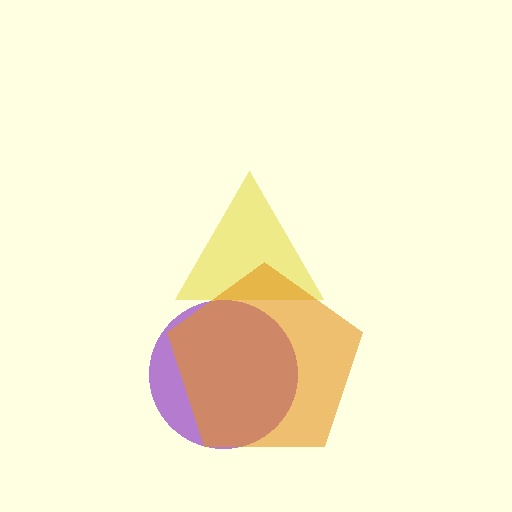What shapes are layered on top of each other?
The layered shapes are: a purple circle, a yellow triangle, an orange pentagon.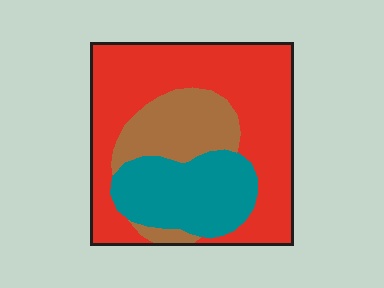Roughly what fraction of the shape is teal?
Teal covers 24% of the shape.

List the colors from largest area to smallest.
From largest to smallest: red, teal, brown.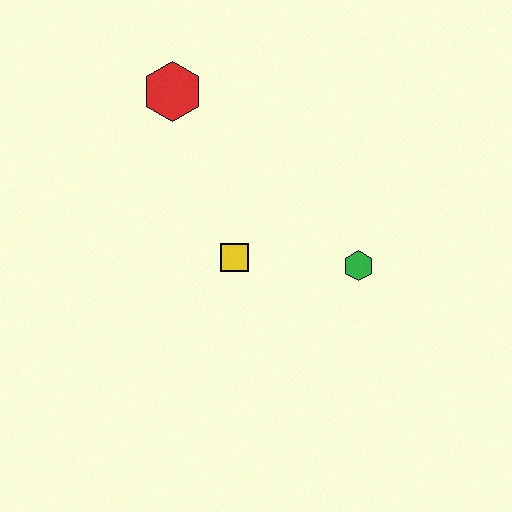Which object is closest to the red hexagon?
The yellow square is closest to the red hexagon.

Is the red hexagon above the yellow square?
Yes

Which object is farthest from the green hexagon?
The red hexagon is farthest from the green hexagon.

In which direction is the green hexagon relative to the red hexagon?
The green hexagon is to the right of the red hexagon.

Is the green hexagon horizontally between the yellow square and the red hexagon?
No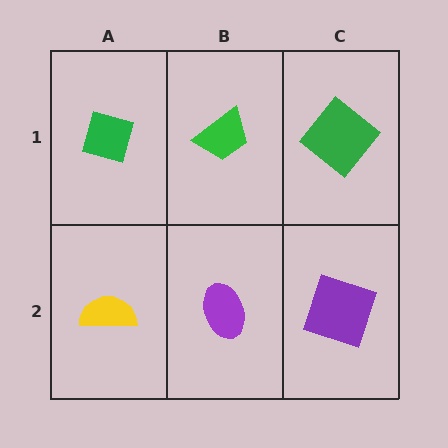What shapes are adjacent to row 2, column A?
A green square (row 1, column A), a purple ellipse (row 2, column B).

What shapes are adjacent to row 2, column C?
A green diamond (row 1, column C), a purple ellipse (row 2, column B).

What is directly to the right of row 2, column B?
A purple square.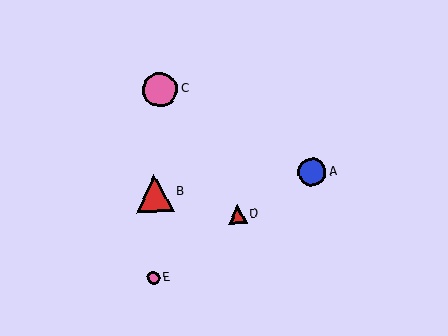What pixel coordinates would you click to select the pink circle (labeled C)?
Click at (160, 90) to select the pink circle C.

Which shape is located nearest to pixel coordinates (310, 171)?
The blue circle (labeled A) at (312, 172) is nearest to that location.